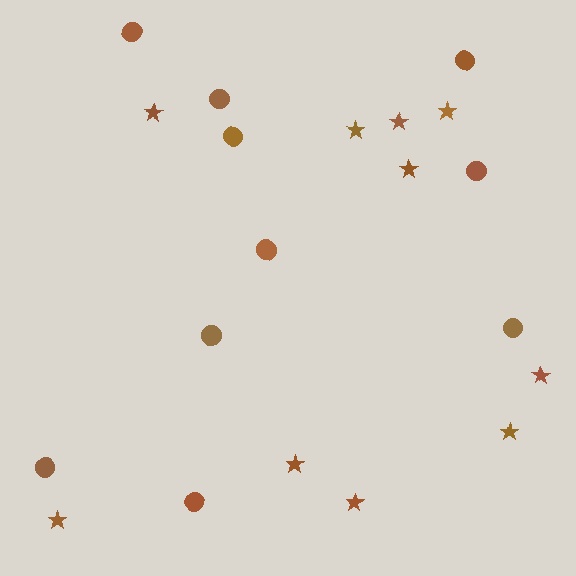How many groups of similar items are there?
There are 2 groups: one group of stars (10) and one group of circles (10).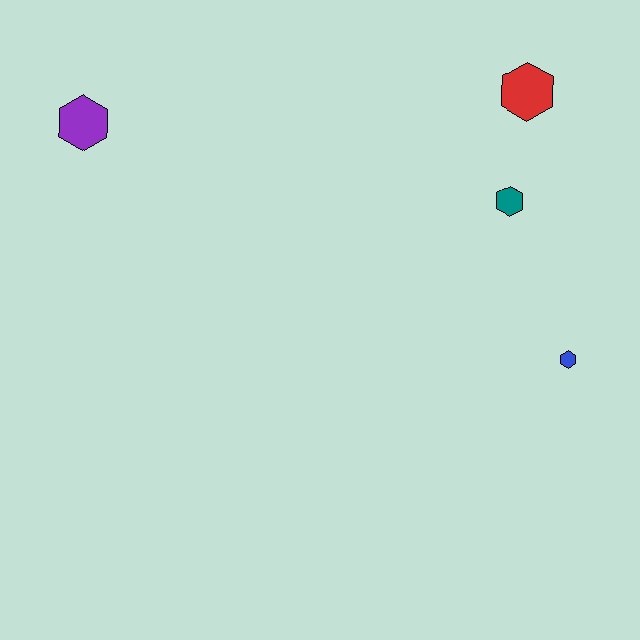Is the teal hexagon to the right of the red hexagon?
No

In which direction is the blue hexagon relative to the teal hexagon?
The blue hexagon is below the teal hexagon.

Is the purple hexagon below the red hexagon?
Yes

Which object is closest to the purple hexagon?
The teal hexagon is closest to the purple hexagon.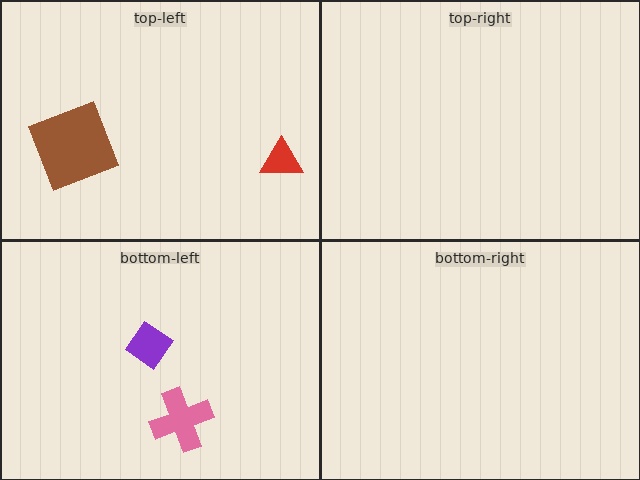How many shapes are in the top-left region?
2.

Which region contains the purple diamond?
The bottom-left region.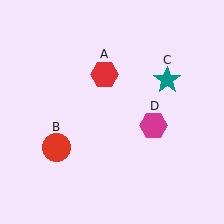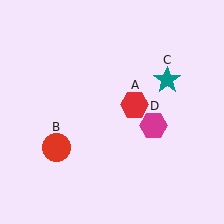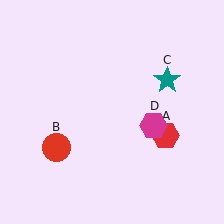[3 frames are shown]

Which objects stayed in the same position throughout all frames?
Red circle (object B) and teal star (object C) and magenta hexagon (object D) remained stationary.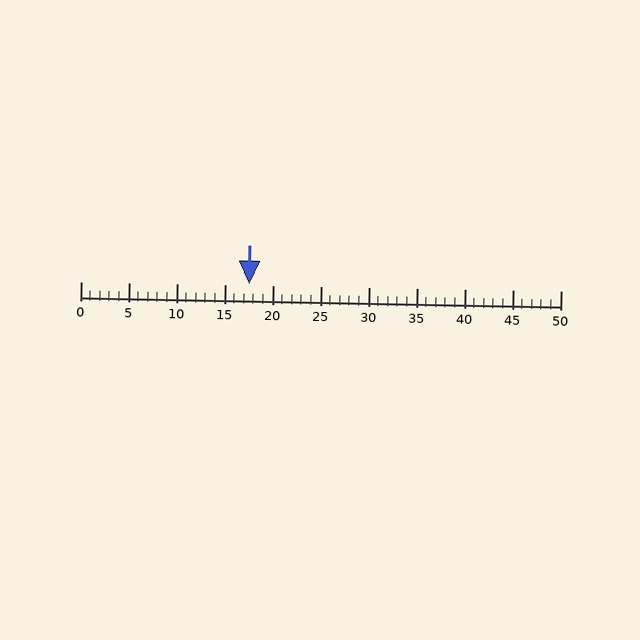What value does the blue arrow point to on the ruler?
The blue arrow points to approximately 18.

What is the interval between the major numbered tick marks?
The major tick marks are spaced 5 units apart.